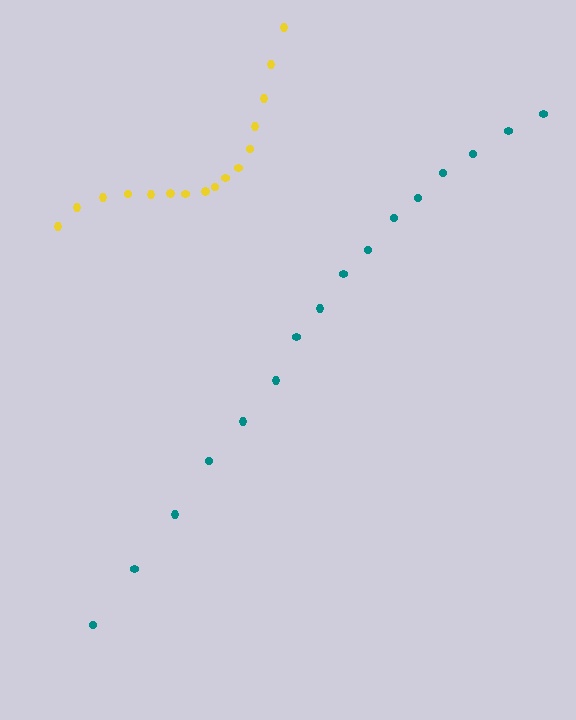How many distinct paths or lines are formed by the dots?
There are 2 distinct paths.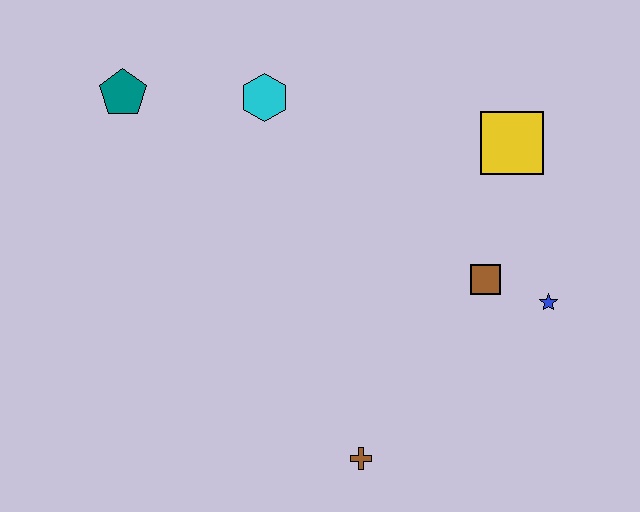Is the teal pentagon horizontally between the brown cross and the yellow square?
No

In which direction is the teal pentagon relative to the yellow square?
The teal pentagon is to the left of the yellow square.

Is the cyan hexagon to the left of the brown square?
Yes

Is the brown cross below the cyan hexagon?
Yes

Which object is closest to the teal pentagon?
The cyan hexagon is closest to the teal pentagon.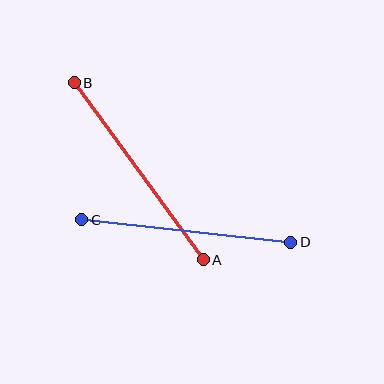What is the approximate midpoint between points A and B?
The midpoint is at approximately (139, 171) pixels.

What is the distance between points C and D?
The distance is approximately 210 pixels.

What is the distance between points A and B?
The distance is approximately 219 pixels.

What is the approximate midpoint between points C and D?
The midpoint is at approximately (186, 231) pixels.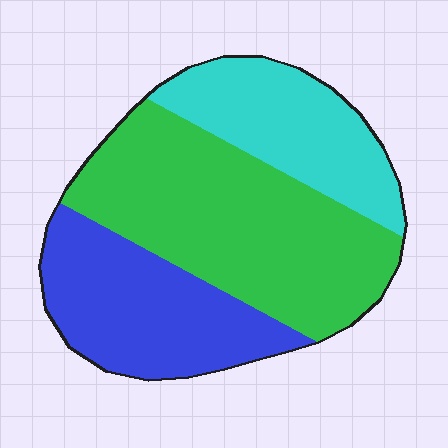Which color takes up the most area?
Green, at roughly 45%.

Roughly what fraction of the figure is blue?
Blue takes up between a quarter and a half of the figure.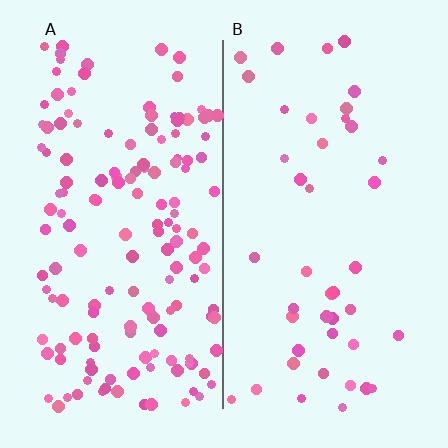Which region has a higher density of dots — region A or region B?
A (the left).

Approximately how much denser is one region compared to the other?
Approximately 3.4× — region A over region B.